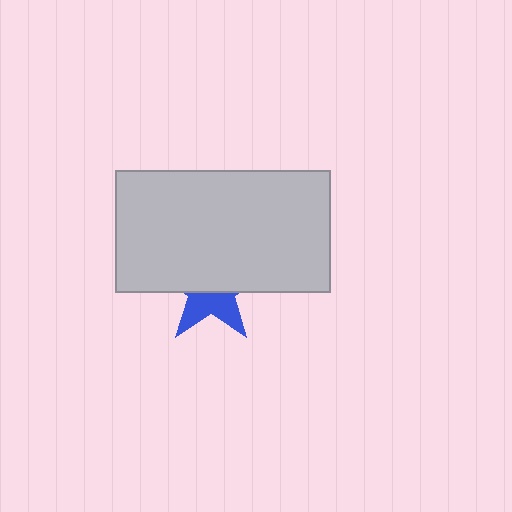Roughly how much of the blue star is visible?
A small part of it is visible (roughly 39%).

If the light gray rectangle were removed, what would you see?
You would see the complete blue star.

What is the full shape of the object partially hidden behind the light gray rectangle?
The partially hidden object is a blue star.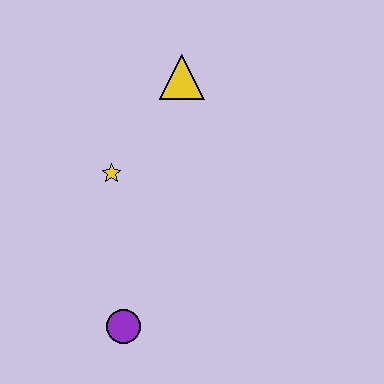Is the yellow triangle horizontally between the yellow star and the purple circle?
No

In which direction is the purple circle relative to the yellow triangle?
The purple circle is below the yellow triangle.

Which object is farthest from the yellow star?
The purple circle is farthest from the yellow star.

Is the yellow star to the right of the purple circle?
No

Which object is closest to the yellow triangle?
The yellow star is closest to the yellow triangle.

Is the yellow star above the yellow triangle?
No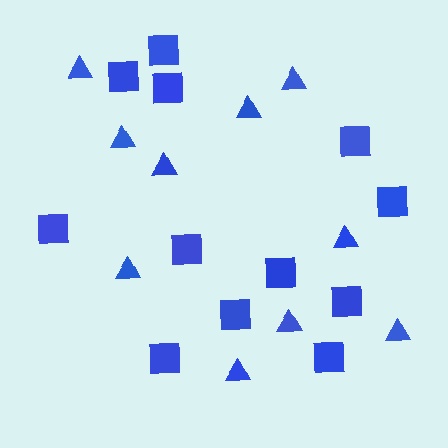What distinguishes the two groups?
There are 2 groups: one group of triangles (10) and one group of squares (12).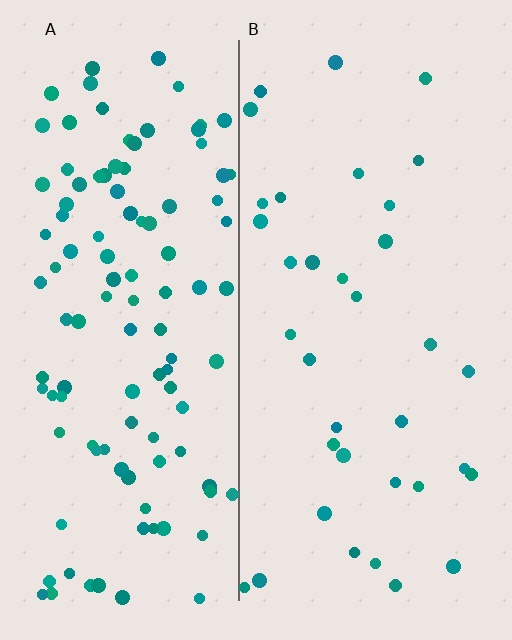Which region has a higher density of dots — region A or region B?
A (the left).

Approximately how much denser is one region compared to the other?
Approximately 3.2× — region A over region B.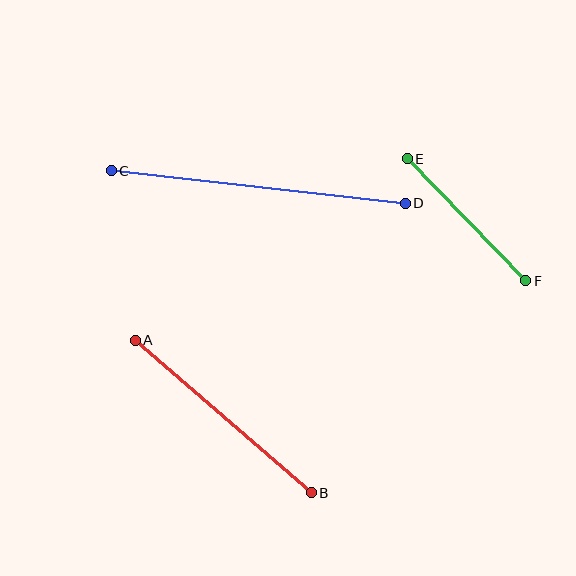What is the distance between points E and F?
The distance is approximately 170 pixels.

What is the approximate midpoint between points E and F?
The midpoint is at approximately (466, 220) pixels.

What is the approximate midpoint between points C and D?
The midpoint is at approximately (258, 187) pixels.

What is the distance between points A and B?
The distance is approximately 233 pixels.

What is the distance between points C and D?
The distance is approximately 296 pixels.